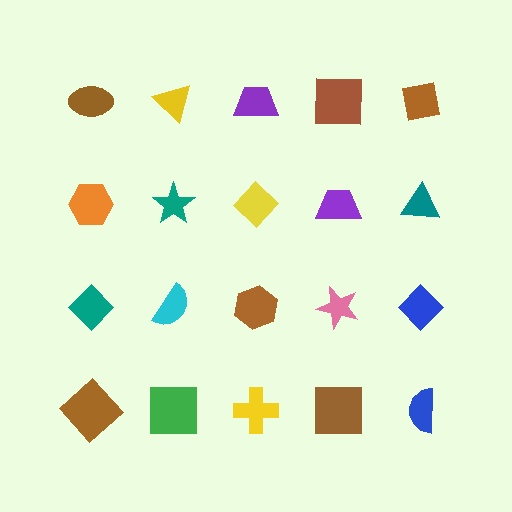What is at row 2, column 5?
A teal triangle.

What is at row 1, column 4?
A brown square.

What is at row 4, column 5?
A blue semicircle.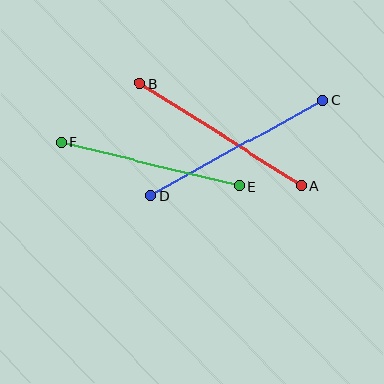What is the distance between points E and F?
The distance is approximately 183 pixels.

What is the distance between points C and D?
The distance is approximately 196 pixels.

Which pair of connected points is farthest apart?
Points C and D are farthest apart.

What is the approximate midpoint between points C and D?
The midpoint is at approximately (237, 148) pixels.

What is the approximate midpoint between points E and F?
The midpoint is at approximately (150, 164) pixels.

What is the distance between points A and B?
The distance is approximately 191 pixels.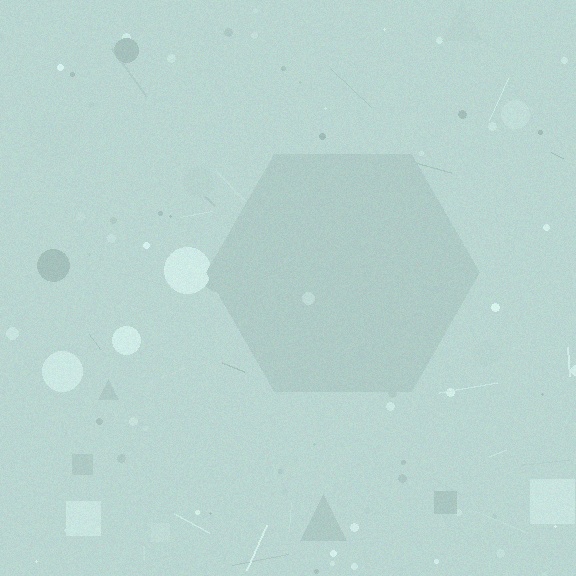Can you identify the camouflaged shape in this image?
The camouflaged shape is a hexagon.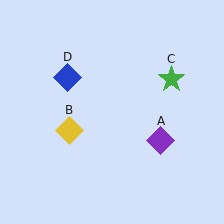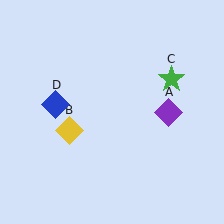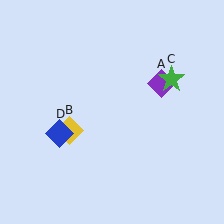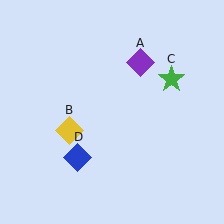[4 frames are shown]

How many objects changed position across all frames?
2 objects changed position: purple diamond (object A), blue diamond (object D).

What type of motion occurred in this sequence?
The purple diamond (object A), blue diamond (object D) rotated counterclockwise around the center of the scene.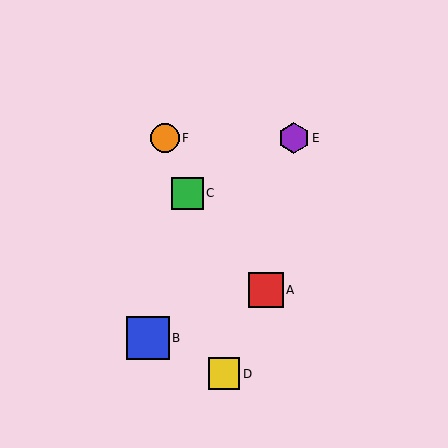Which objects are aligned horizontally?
Objects E, F are aligned horizontally.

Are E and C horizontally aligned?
No, E is at y≈138 and C is at y≈193.